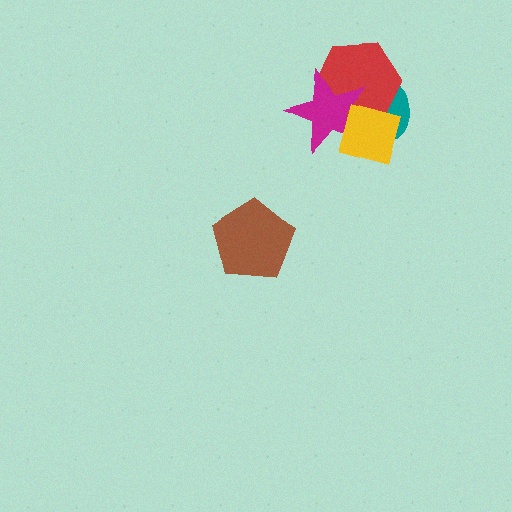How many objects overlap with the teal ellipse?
3 objects overlap with the teal ellipse.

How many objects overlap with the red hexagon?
3 objects overlap with the red hexagon.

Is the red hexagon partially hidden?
Yes, it is partially covered by another shape.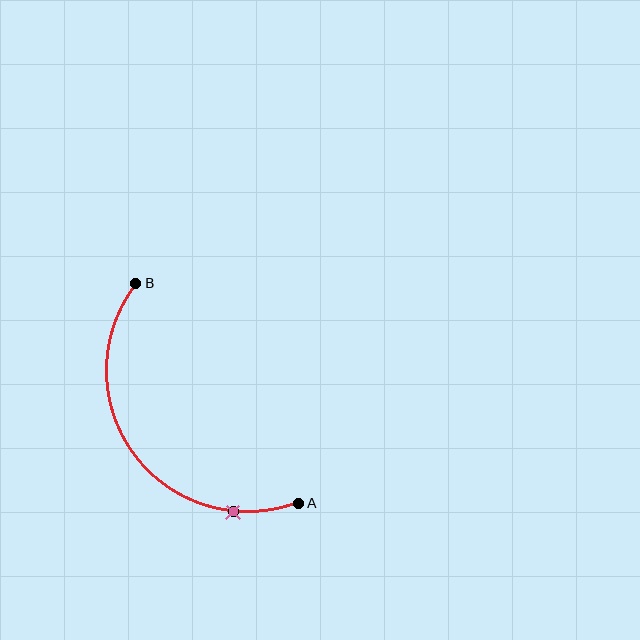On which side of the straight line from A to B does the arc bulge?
The arc bulges below and to the left of the straight line connecting A and B.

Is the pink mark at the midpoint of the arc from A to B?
No. The pink mark lies on the arc but is closer to endpoint A. The arc midpoint would be at the point on the curve equidistant along the arc from both A and B.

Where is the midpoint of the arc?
The arc midpoint is the point on the curve farthest from the straight line joining A and B. It sits below and to the left of that line.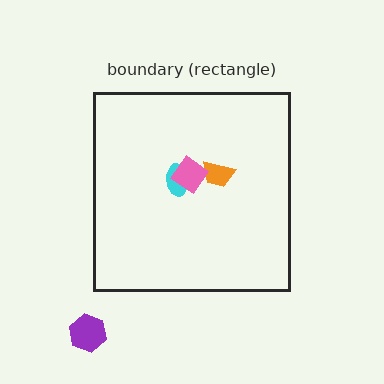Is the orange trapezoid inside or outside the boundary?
Inside.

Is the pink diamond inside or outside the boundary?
Inside.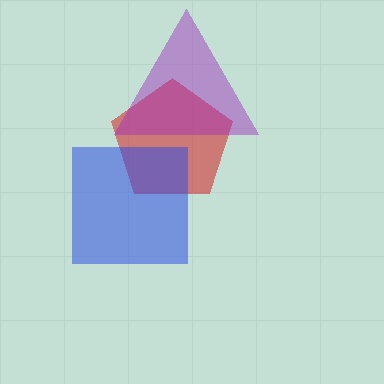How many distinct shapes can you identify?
There are 3 distinct shapes: a red pentagon, a purple triangle, a blue square.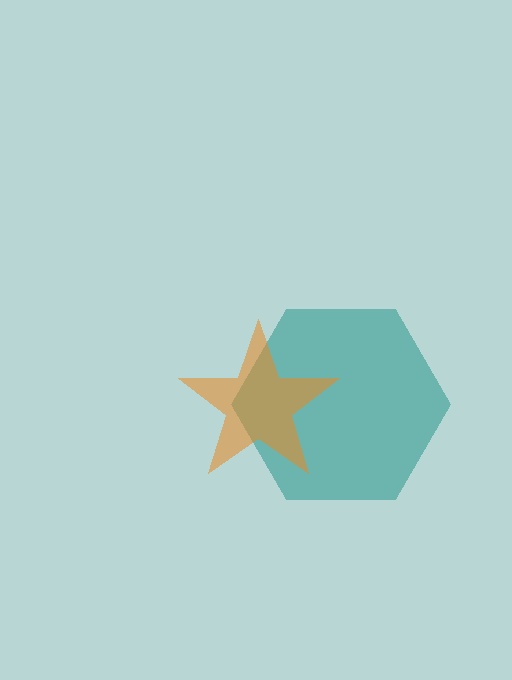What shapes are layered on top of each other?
The layered shapes are: a teal hexagon, an orange star.